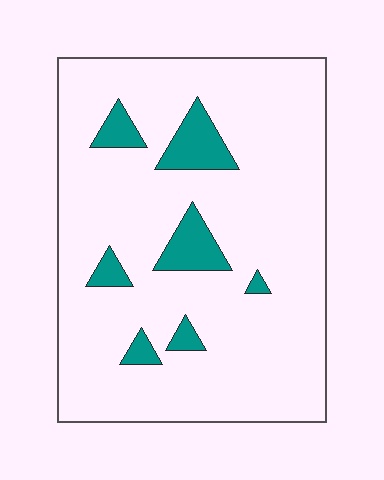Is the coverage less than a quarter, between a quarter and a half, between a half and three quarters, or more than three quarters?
Less than a quarter.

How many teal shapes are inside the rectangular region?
7.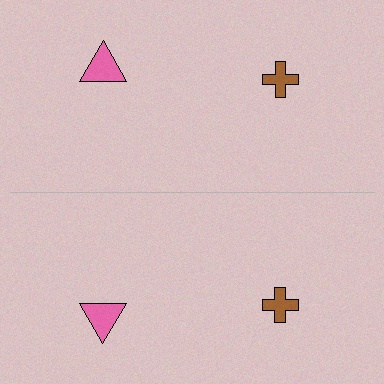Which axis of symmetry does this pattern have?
The pattern has a horizontal axis of symmetry running through the center of the image.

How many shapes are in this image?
There are 4 shapes in this image.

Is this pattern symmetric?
Yes, this pattern has bilateral (reflection) symmetry.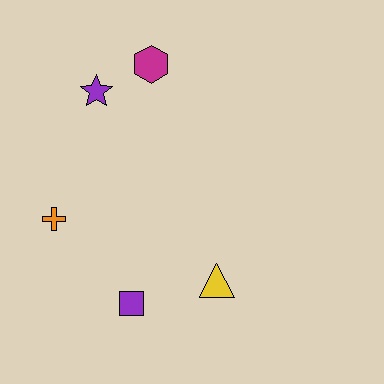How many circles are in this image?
There are no circles.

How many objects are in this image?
There are 5 objects.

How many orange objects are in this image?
There is 1 orange object.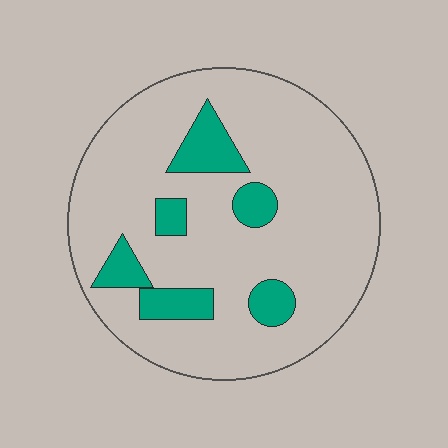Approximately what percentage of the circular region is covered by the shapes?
Approximately 15%.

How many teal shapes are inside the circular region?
6.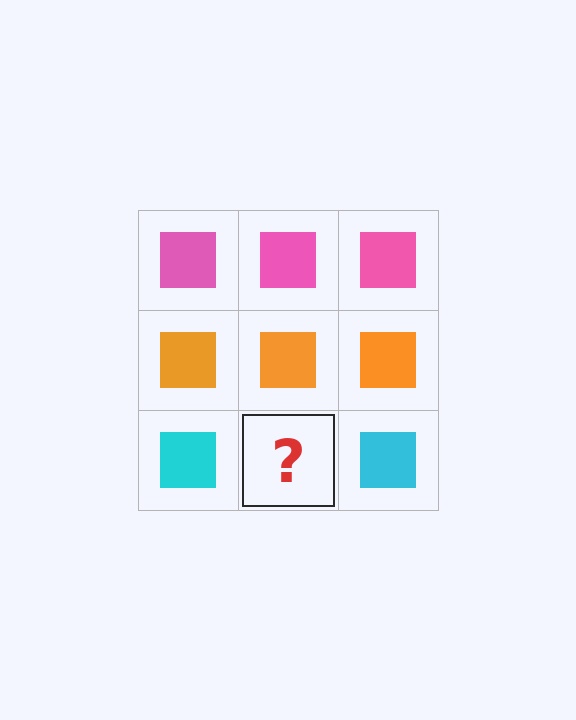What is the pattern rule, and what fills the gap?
The rule is that each row has a consistent color. The gap should be filled with a cyan square.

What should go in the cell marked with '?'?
The missing cell should contain a cyan square.